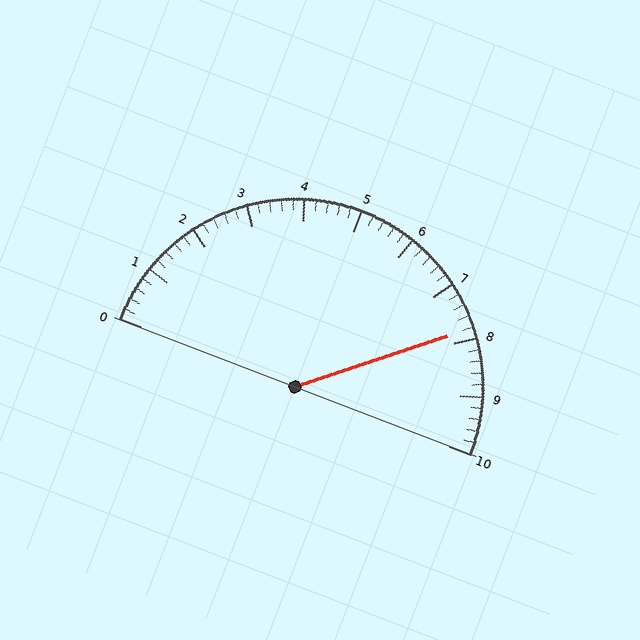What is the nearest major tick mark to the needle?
The nearest major tick mark is 8.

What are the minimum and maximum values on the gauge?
The gauge ranges from 0 to 10.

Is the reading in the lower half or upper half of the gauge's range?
The reading is in the upper half of the range (0 to 10).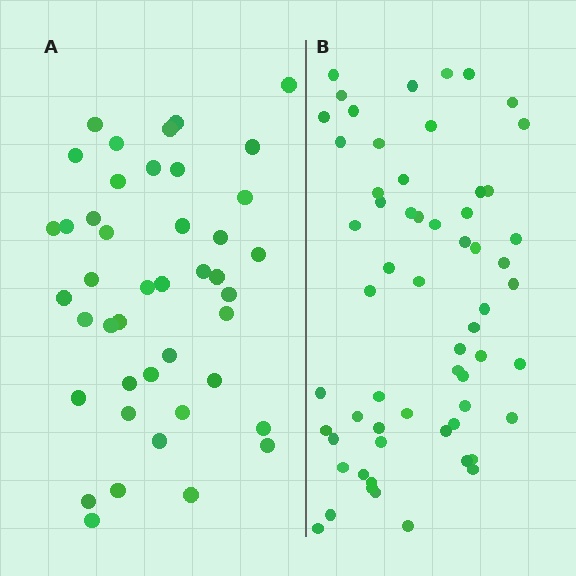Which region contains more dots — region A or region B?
Region B (the right region) has more dots.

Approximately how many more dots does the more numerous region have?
Region B has approximately 15 more dots than region A.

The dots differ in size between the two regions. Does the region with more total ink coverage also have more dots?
No. Region A has more total ink coverage because its dots are larger, but region B actually contains more individual dots. Total area can be misleading — the number of items is what matters here.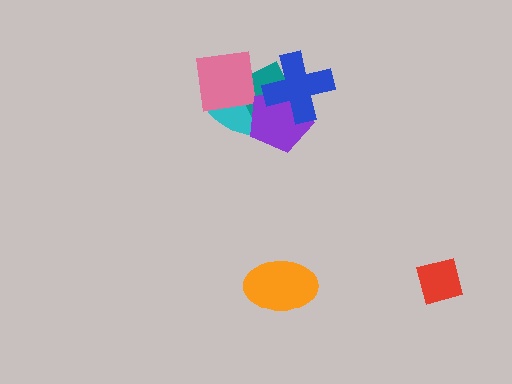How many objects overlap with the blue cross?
3 objects overlap with the blue cross.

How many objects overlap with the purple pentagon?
3 objects overlap with the purple pentagon.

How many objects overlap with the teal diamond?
4 objects overlap with the teal diamond.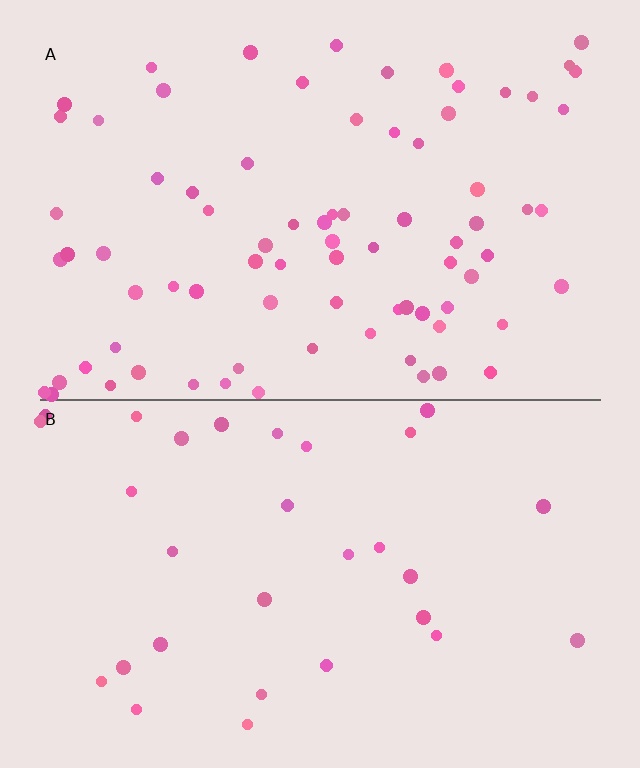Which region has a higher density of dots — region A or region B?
A (the top).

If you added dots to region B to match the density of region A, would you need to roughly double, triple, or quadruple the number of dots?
Approximately triple.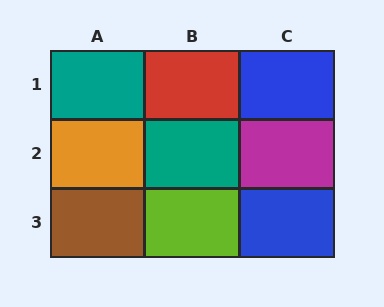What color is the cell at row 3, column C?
Blue.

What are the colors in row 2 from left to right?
Orange, teal, magenta.